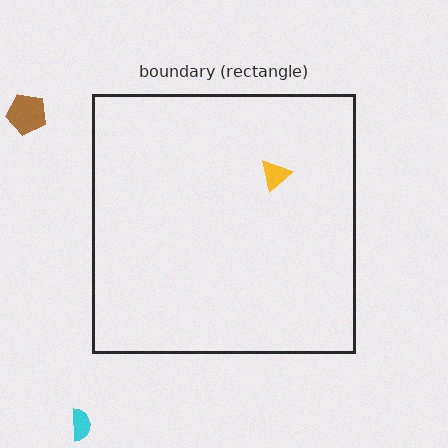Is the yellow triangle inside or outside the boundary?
Inside.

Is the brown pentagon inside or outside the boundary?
Outside.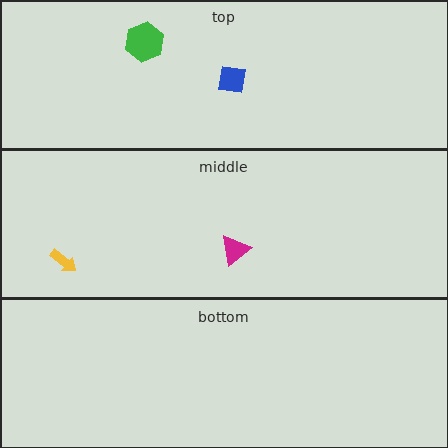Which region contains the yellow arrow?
The middle region.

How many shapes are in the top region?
2.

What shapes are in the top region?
The blue square, the green hexagon.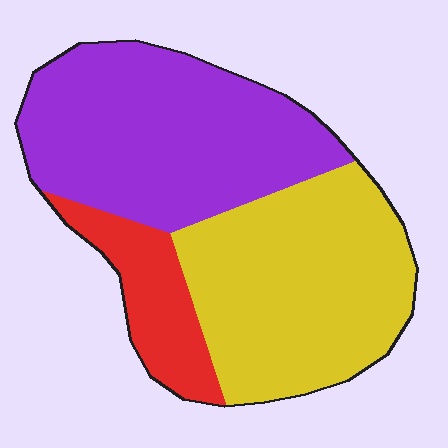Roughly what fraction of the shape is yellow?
Yellow covers about 40% of the shape.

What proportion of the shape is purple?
Purple takes up about two fifths (2/5) of the shape.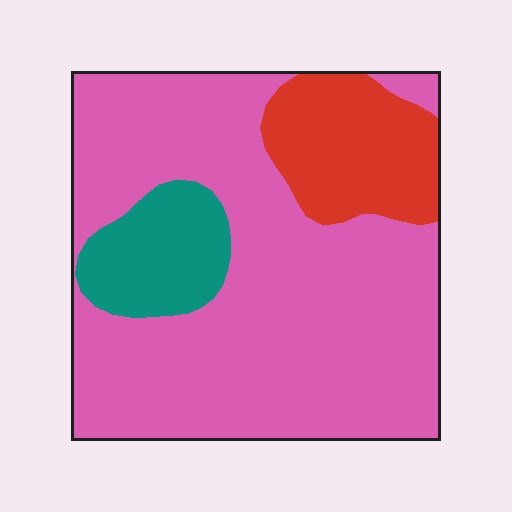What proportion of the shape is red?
Red takes up about one sixth (1/6) of the shape.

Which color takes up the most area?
Pink, at roughly 70%.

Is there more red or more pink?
Pink.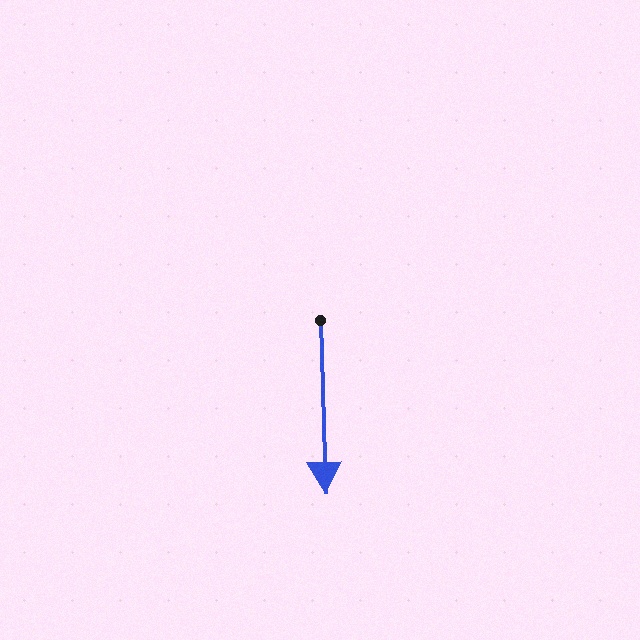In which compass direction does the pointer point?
South.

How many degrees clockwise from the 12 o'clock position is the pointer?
Approximately 178 degrees.